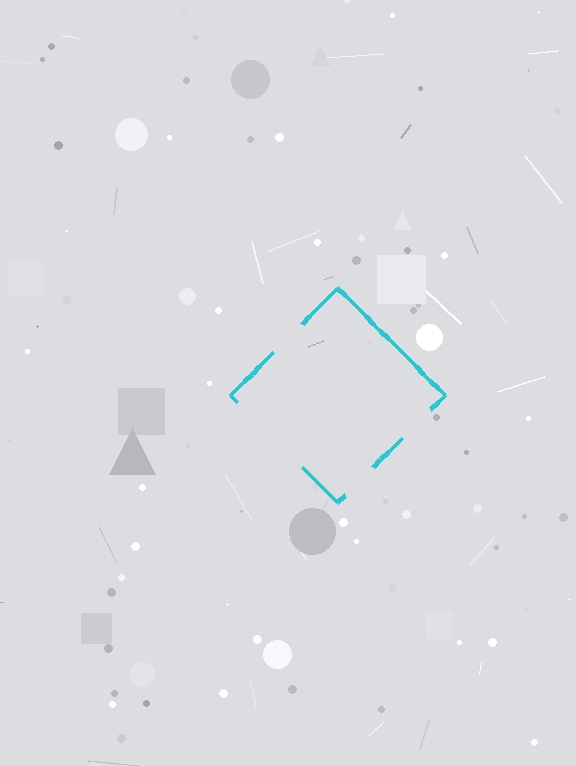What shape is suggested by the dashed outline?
The dashed outline suggests a diamond.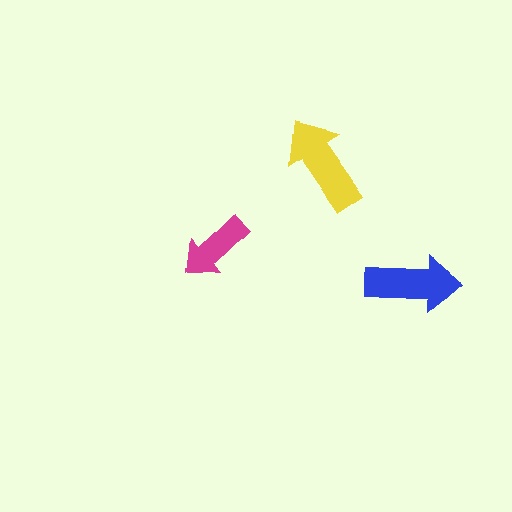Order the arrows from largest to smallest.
the yellow one, the blue one, the magenta one.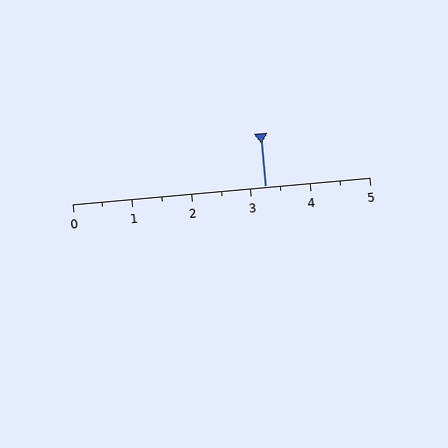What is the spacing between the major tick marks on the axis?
The major ticks are spaced 1 apart.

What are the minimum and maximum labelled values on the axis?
The axis runs from 0 to 5.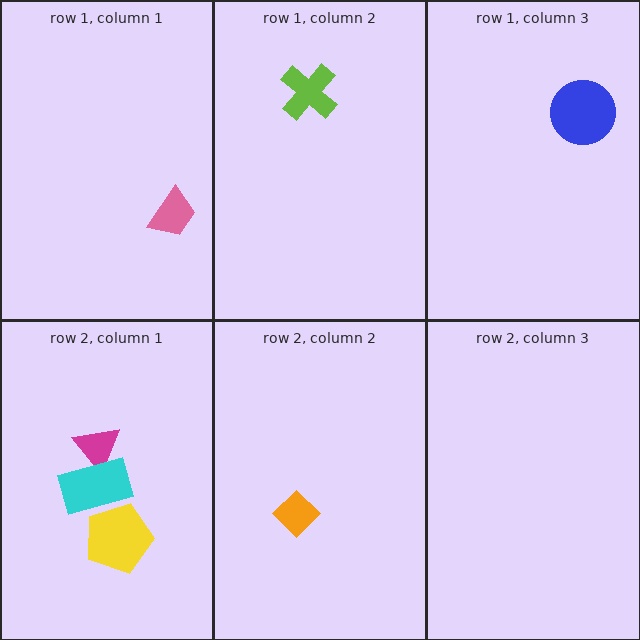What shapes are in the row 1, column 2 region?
The lime cross.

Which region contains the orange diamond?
The row 2, column 2 region.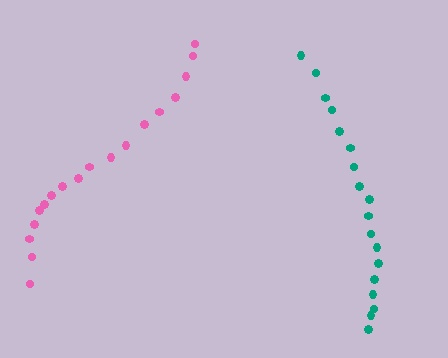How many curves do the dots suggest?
There are 2 distinct paths.